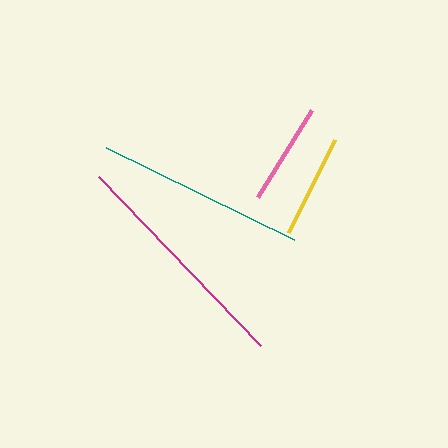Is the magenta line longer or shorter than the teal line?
The magenta line is longer than the teal line.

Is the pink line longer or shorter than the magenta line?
The magenta line is longer than the pink line.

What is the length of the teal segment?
The teal segment is approximately 209 pixels long.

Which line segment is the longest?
The magenta line is the longest at approximately 234 pixels.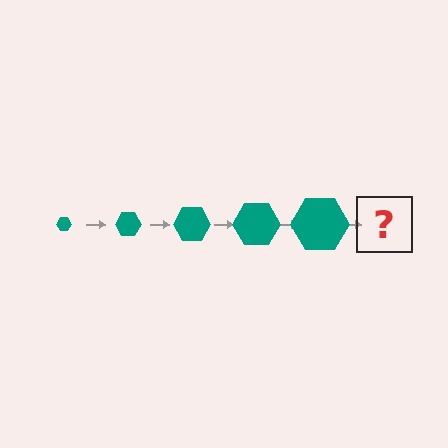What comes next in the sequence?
The next element should be a teal hexagon, larger than the previous one.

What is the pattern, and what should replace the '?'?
The pattern is that the hexagon gets progressively larger each step. The '?' should be a teal hexagon, larger than the previous one.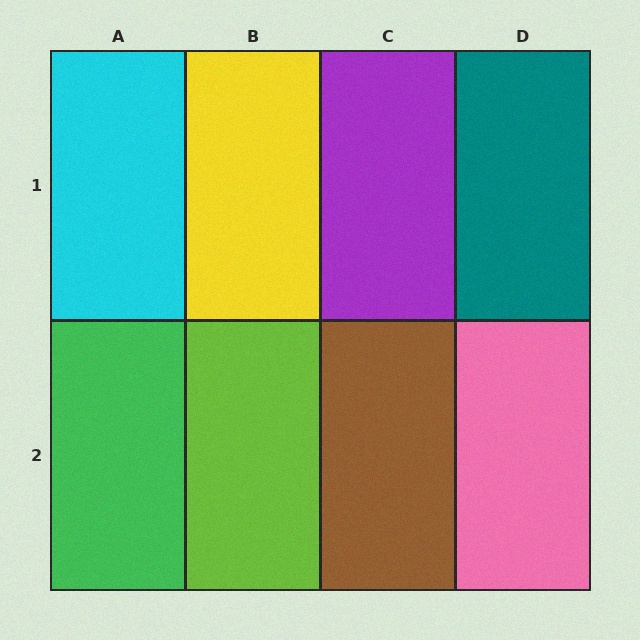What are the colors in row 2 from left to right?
Green, lime, brown, pink.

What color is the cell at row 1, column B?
Yellow.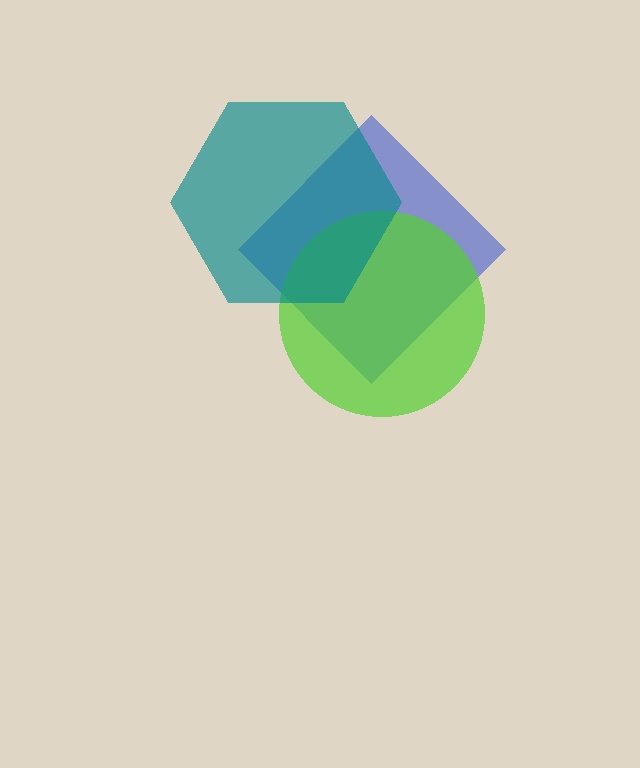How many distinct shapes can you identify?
There are 3 distinct shapes: a blue diamond, a lime circle, a teal hexagon.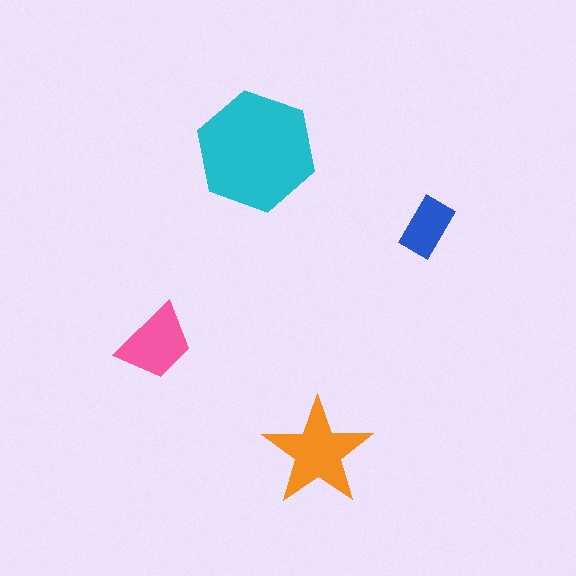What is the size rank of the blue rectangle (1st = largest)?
4th.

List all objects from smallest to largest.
The blue rectangle, the pink trapezoid, the orange star, the cyan hexagon.